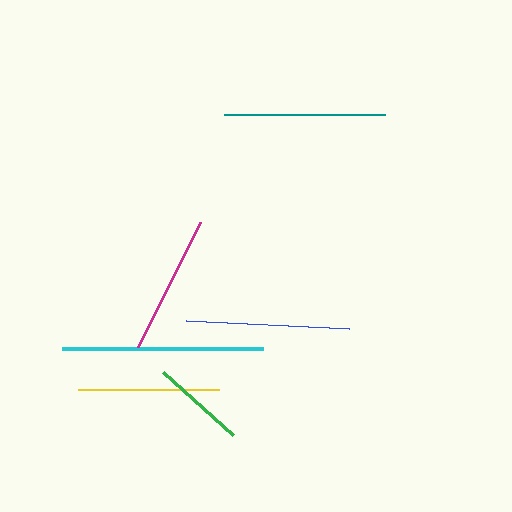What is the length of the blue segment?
The blue segment is approximately 162 pixels long.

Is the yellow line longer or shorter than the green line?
The yellow line is longer than the green line.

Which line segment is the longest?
The cyan line is the longest at approximately 201 pixels.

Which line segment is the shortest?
The green line is the shortest at approximately 94 pixels.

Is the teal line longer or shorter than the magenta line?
The teal line is longer than the magenta line.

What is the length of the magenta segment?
The magenta segment is approximately 139 pixels long.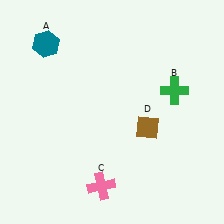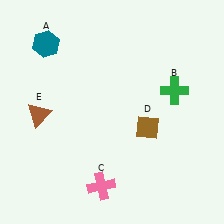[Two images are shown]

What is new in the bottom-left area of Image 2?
A brown triangle (E) was added in the bottom-left area of Image 2.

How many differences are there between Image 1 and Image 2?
There is 1 difference between the two images.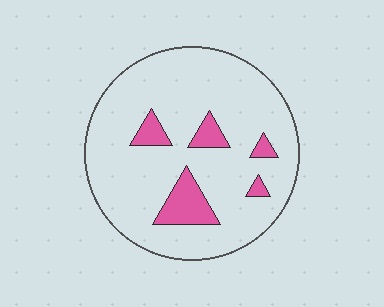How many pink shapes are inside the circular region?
5.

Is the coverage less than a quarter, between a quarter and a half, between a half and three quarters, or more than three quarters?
Less than a quarter.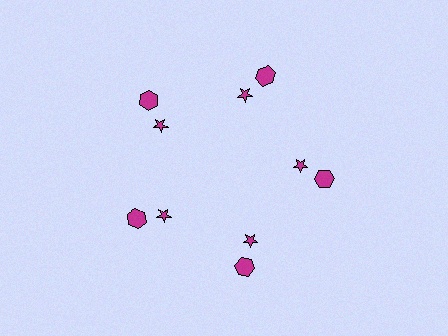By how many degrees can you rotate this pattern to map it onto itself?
The pattern maps onto itself every 72 degrees of rotation.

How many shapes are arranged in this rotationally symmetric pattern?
There are 10 shapes, arranged in 5 groups of 2.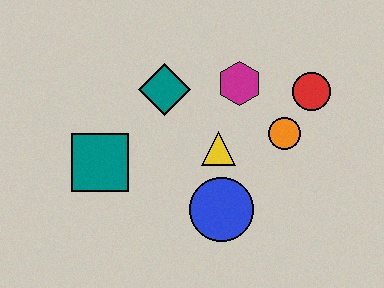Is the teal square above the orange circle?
No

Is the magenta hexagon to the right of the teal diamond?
Yes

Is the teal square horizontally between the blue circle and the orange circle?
No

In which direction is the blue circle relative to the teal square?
The blue circle is to the right of the teal square.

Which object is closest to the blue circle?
The yellow triangle is closest to the blue circle.